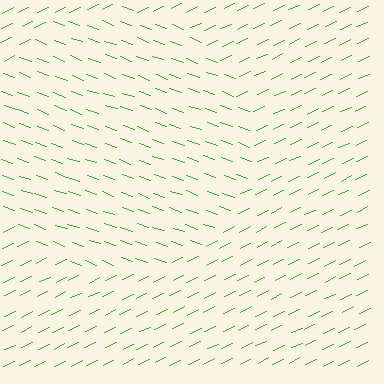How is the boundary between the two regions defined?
The boundary is defined purely by a change in line orientation (approximately 45 degrees difference). All lines are the same color and thickness.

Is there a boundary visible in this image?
Yes, there is a texture boundary formed by a change in line orientation.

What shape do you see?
I see a circle.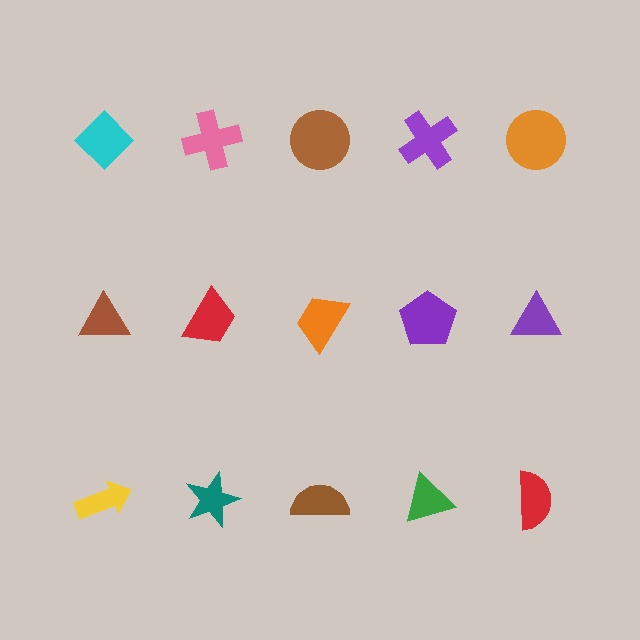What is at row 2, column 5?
A purple triangle.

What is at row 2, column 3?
An orange trapezoid.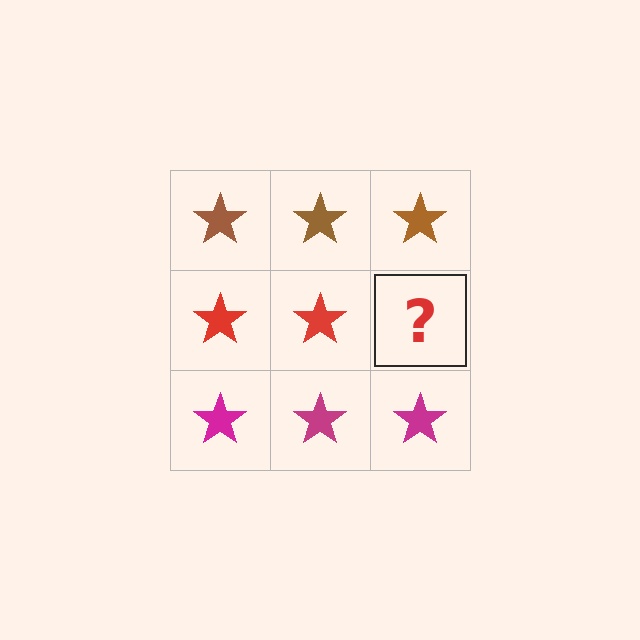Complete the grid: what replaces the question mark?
The question mark should be replaced with a red star.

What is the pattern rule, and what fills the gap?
The rule is that each row has a consistent color. The gap should be filled with a red star.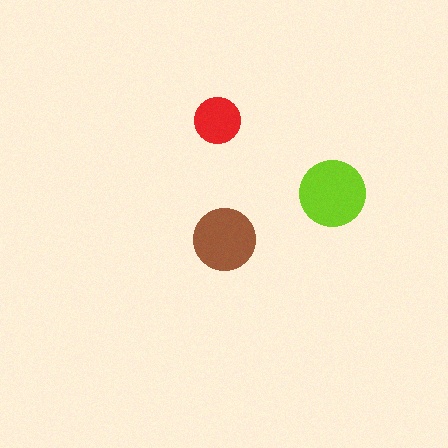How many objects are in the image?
There are 3 objects in the image.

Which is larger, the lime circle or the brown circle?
The lime one.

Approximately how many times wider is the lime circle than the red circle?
About 1.5 times wider.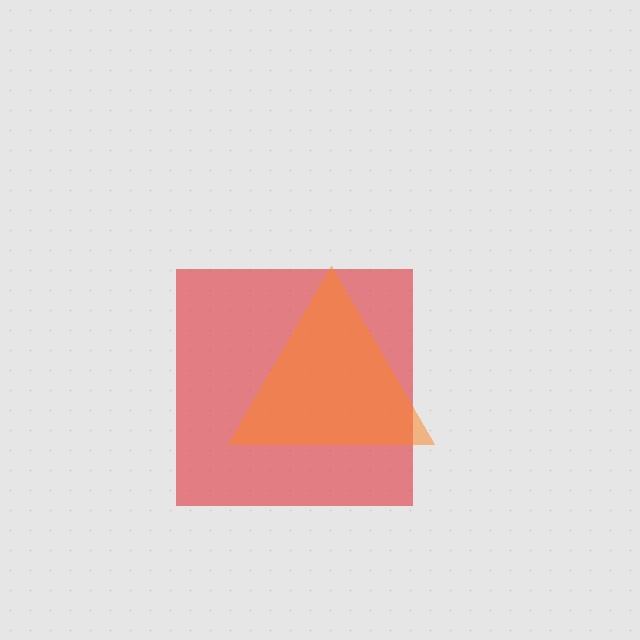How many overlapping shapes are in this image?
There are 2 overlapping shapes in the image.